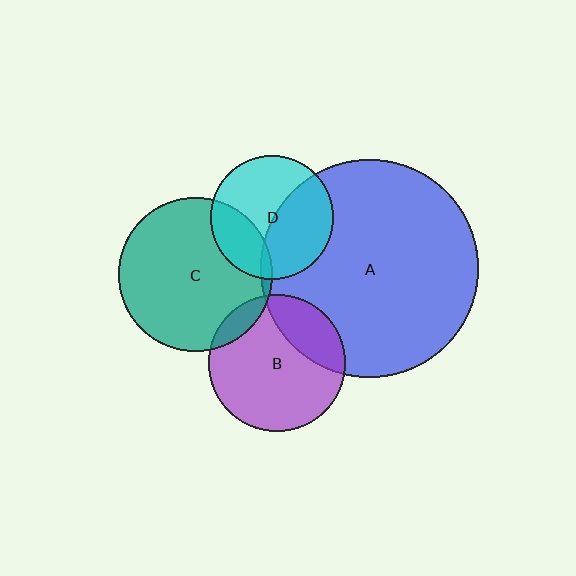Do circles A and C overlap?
Yes.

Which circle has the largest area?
Circle A (blue).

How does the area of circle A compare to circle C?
Approximately 2.0 times.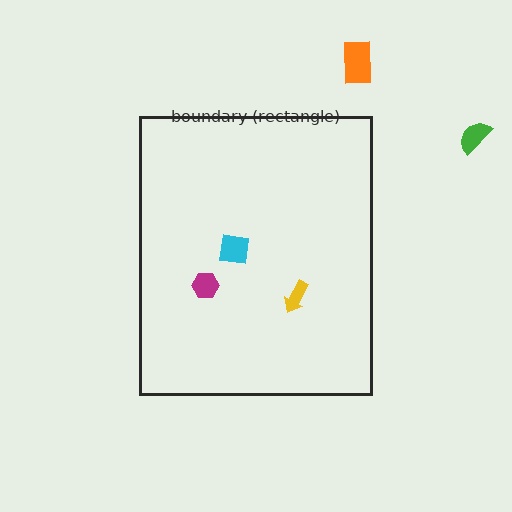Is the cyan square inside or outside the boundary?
Inside.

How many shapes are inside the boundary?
3 inside, 2 outside.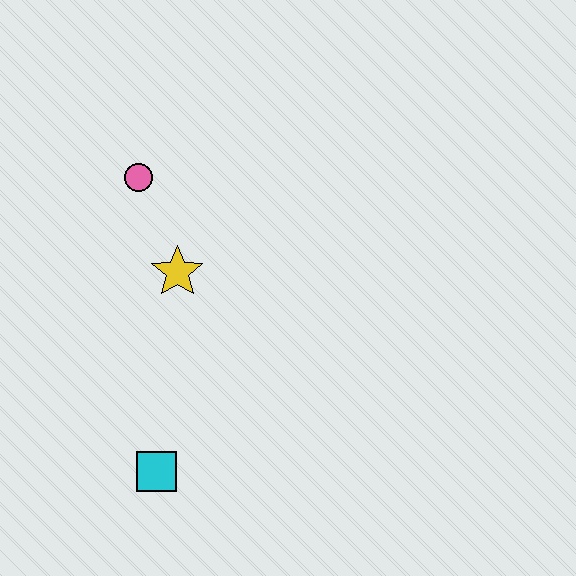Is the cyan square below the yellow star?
Yes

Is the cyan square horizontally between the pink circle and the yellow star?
Yes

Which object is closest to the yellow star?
The pink circle is closest to the yellow star.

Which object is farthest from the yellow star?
The cyan square is farthest from the yellow star.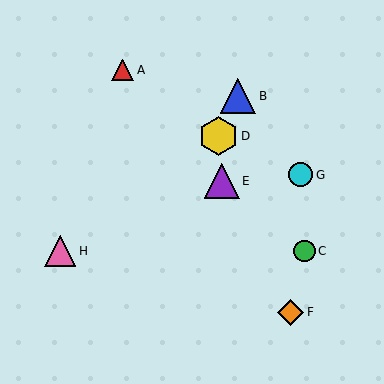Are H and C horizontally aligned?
Yes, both are at y≈251.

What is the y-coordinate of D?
Object D is at y≈136.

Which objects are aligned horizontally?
Objects C, H are aligned horizontally.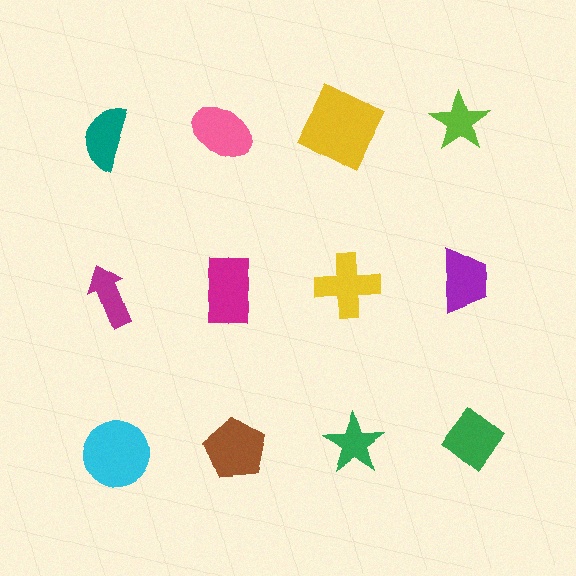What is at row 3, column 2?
A brown pentagon.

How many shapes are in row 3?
4 shapes.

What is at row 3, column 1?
A cyan circle.